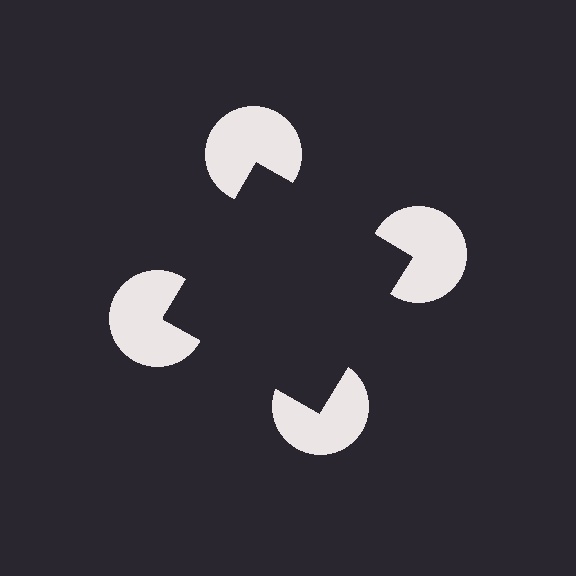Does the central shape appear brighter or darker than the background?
It typically appears slightly darker than the background, even though no actual brightness change is drawn.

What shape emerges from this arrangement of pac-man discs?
An illusory square — its edges are inferred from the aligned wedge cuts in the pac-man discs, not physically drawn.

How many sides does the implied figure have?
4 sides.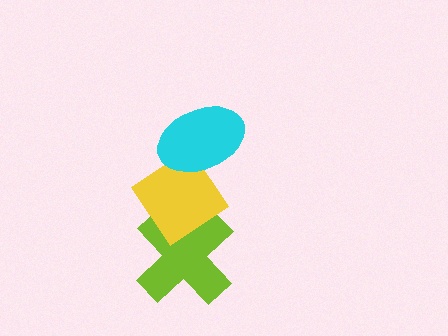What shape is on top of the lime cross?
The yellow diamond is on top of the lime cross.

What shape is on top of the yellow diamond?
The cyan ellipse is on top of the yellow diamond.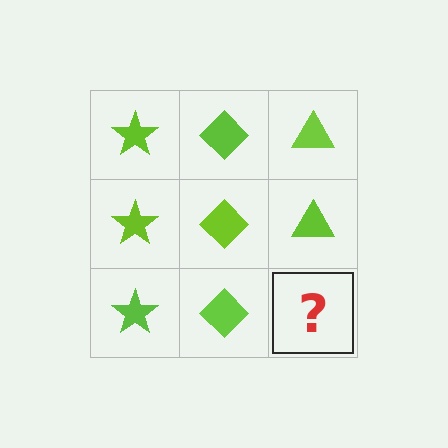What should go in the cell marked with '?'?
The missing cell should contain a lime triangle.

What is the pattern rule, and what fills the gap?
The rule is that each column has a consistent shape. The gap should be filled with a lime triangle.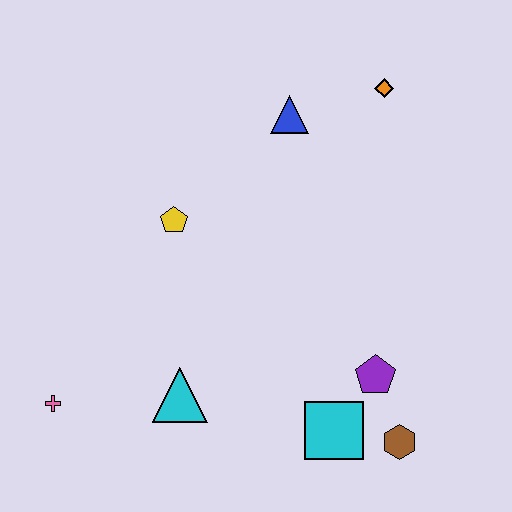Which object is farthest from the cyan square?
The orange diamond is farthest from the cyan square.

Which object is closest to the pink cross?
The cyan triangle is closest to the pink cross.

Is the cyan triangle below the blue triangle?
Yes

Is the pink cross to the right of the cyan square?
No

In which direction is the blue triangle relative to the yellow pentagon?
The blue triangle is to the right of the yellow pentagon.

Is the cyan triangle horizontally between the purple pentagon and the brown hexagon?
No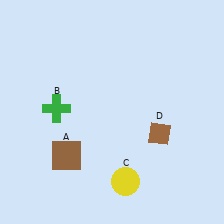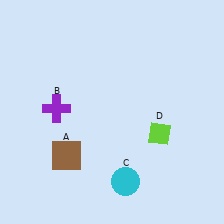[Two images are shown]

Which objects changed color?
B changed from green to purple. C changed from yellow to cyan. D changed from brown to lime.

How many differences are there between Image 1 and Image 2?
There are 3 differences between the two images.